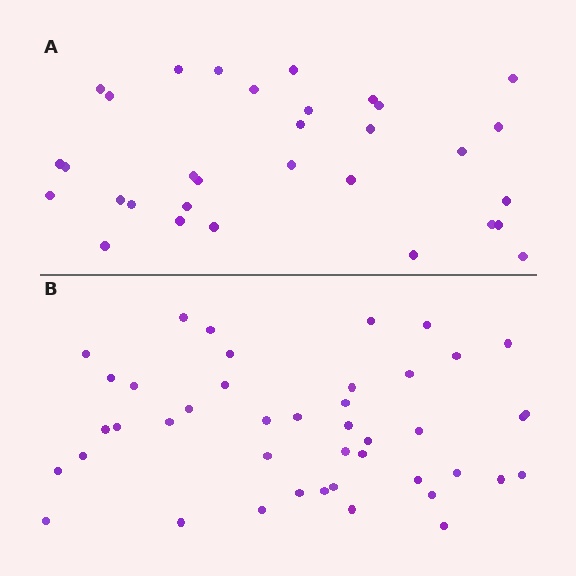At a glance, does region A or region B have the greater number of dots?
Region B (the bottom region) has more dots.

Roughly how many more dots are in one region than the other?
Region B has roughly 12 or so more dots than region A.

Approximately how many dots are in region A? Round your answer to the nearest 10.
About 30 dots. (The exact count is 32, which rounds to 30.)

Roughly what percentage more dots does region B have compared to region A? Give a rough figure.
About 35% more.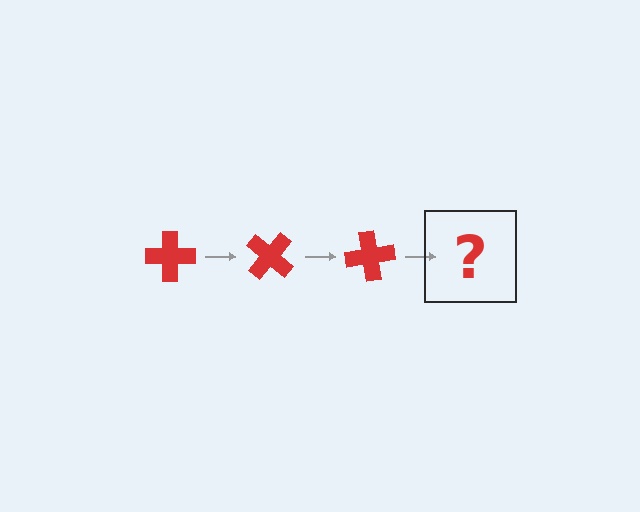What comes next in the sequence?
The next element should be a red cross rotated 120 degrees.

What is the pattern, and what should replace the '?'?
The pattern is that the cross rotates 40 degrees each step. The '?' should be a red cross rotated 120 degrees.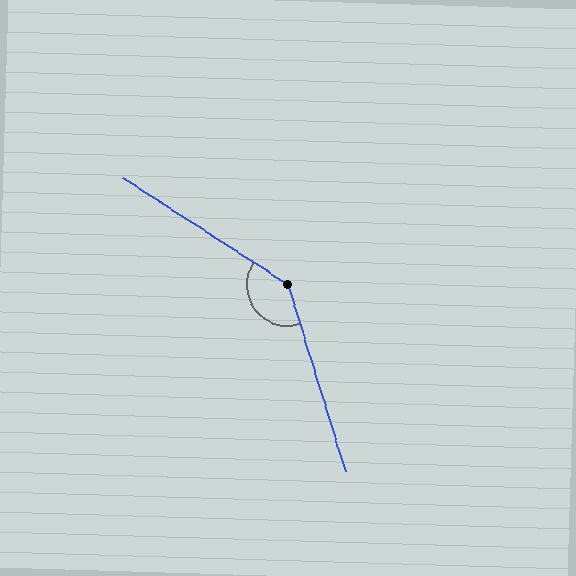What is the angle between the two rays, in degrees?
Approximately 140 degrees.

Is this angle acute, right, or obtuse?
It is obtuse.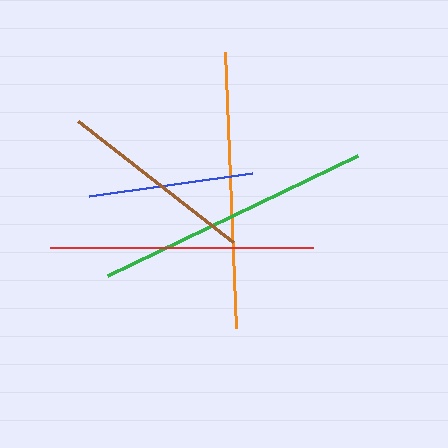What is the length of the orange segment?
The orange segment is approximately 277 pixels long.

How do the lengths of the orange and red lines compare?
The orange and red lines are approximately the same length.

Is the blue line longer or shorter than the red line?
The red line is longer than the blue line.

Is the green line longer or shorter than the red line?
The green line is longer than the red line.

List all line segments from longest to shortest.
From longest to shortest: green, orange, red, brown, blue.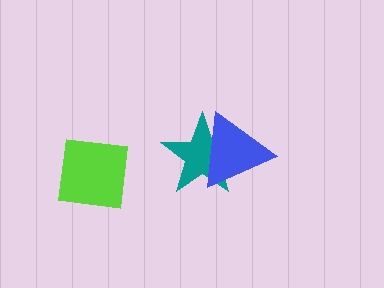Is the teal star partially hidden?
Yes, it is partially covered by another shape.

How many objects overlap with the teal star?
1 object overlaps with the teal star.